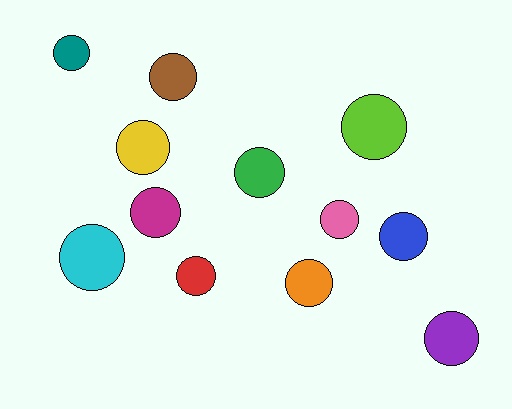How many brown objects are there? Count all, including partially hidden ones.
There is 1 brown object.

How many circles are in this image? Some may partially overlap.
There are 12 circles.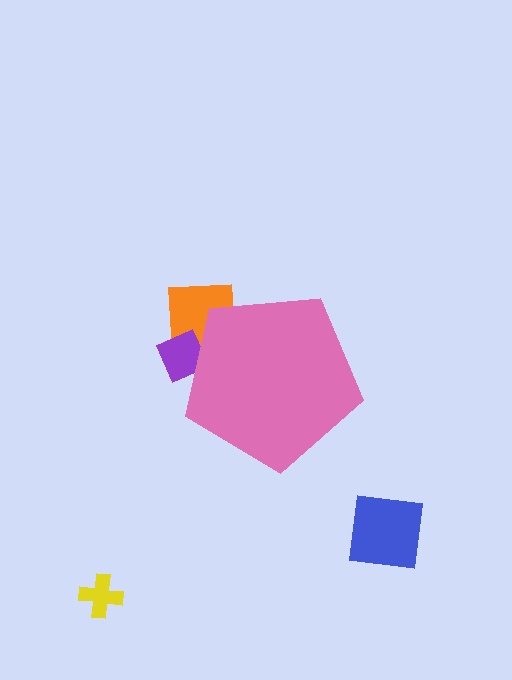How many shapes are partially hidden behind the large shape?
2 shapes are partially hidden.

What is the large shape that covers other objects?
A pink pentagon.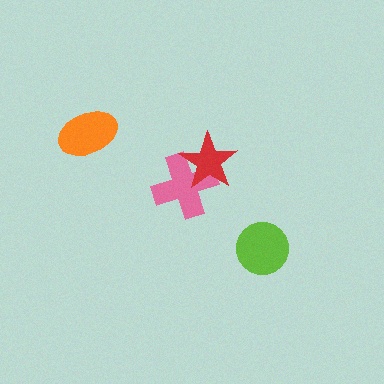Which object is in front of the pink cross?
The red star is in front of the pink cross.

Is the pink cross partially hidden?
Yes, it is partially covered by another shape.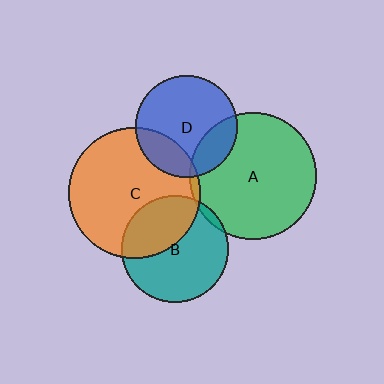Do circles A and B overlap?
Yes.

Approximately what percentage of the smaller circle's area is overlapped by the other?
Approximately 5%.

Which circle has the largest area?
Circle C (orange).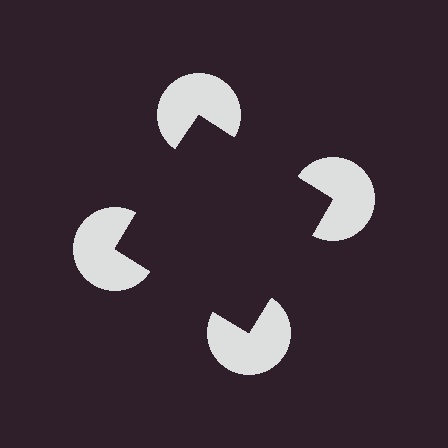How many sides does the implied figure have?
4 sides.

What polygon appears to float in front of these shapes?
An illusory square — its edges are inferred from the aligned wedge cuts in the pac-man discs, not physically drawn.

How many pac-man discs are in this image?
There are 4 — one at each vertex of the illusory square.